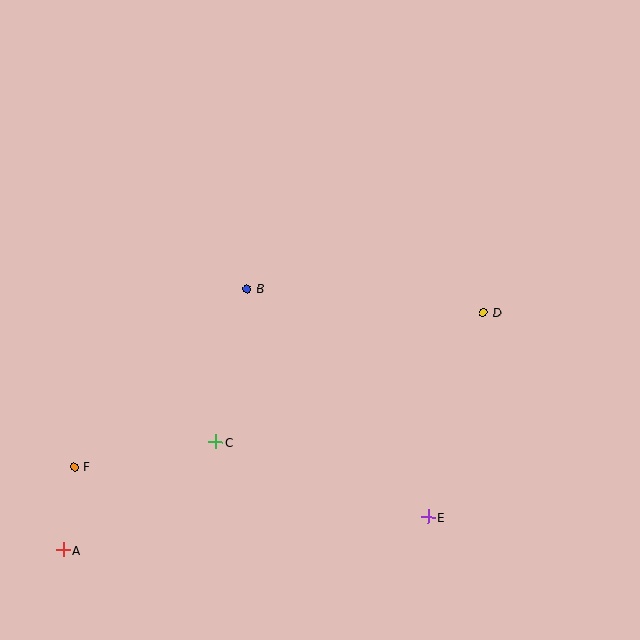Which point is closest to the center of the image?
Point B at (247, 289) is closest to the center.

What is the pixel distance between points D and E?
The distance between D and E is 212 pixels.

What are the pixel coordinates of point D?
Point D is at (483, 312).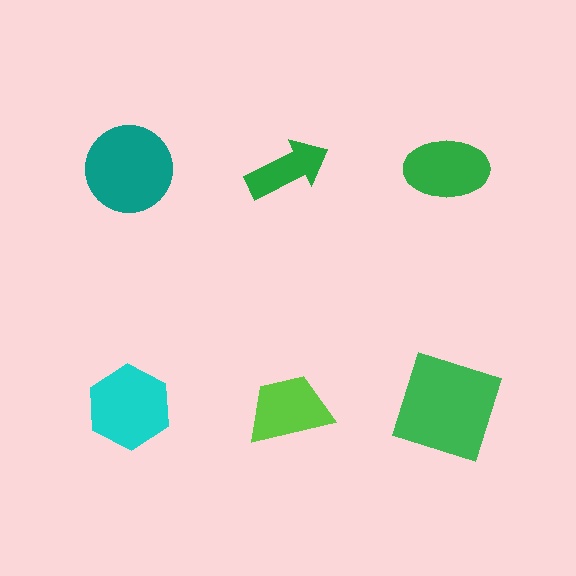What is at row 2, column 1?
A cyan hexagon.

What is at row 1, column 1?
A teal circle.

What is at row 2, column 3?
A green square.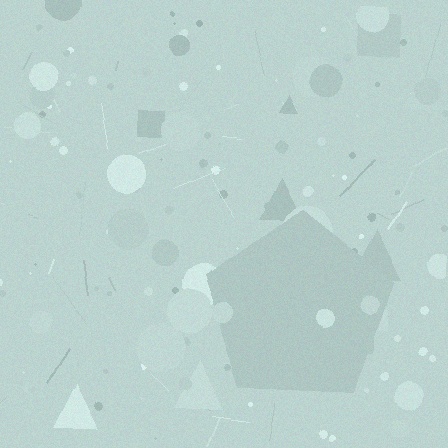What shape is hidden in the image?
A pentagon is hidden in the image.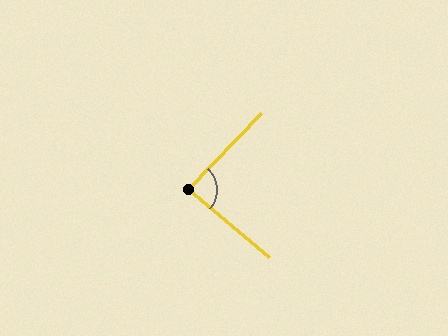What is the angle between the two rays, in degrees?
Approximately 86 degrees.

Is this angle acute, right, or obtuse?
It is approximately a right angle.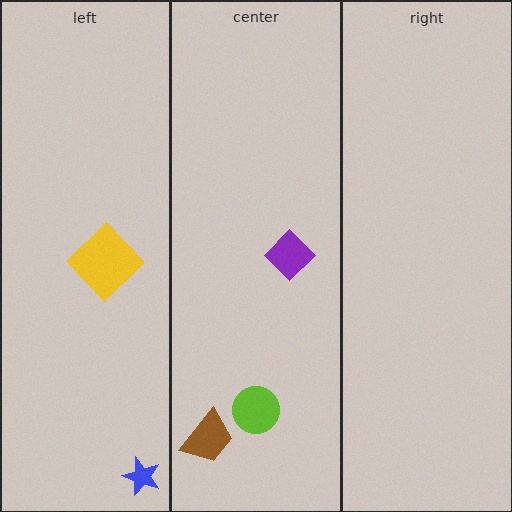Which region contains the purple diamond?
The center region.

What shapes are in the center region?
The lime circle, the purple diamond, the brown trapezoid.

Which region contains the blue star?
The left region.